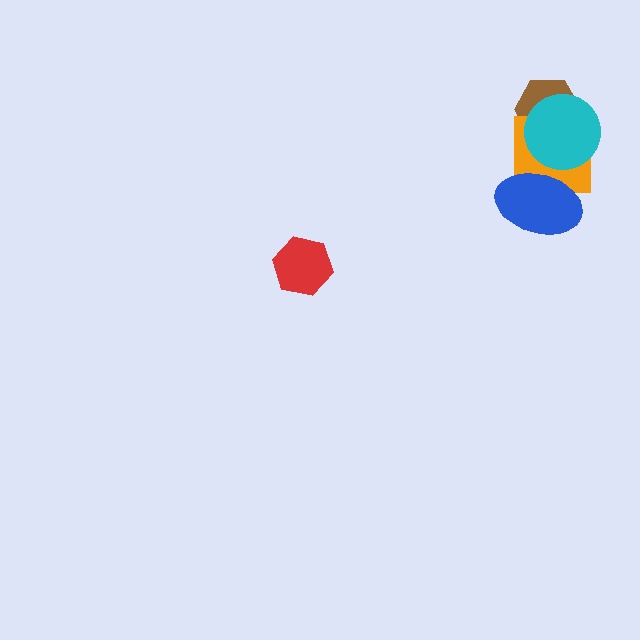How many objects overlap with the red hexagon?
0 objects overlap with the red hexagon.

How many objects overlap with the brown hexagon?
2 objects overlap with the brown hexagon.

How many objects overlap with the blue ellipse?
1 object overlaps with the blue ellipse.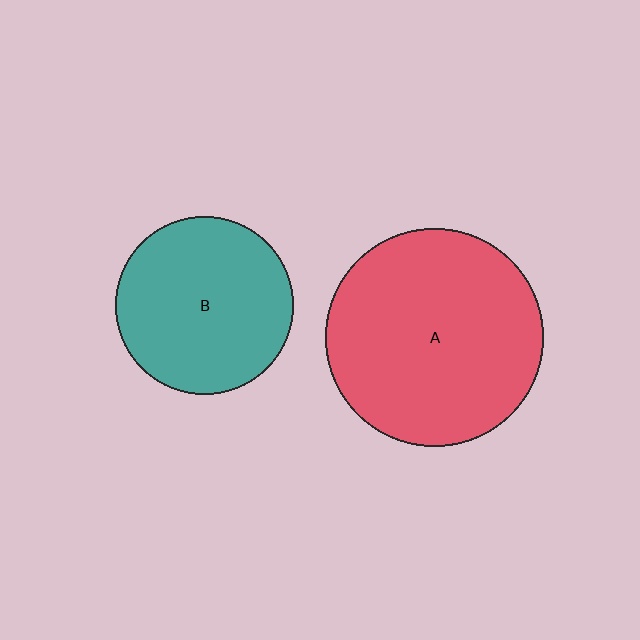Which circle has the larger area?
Circle A (red).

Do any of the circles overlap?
No, none of the circles overlap.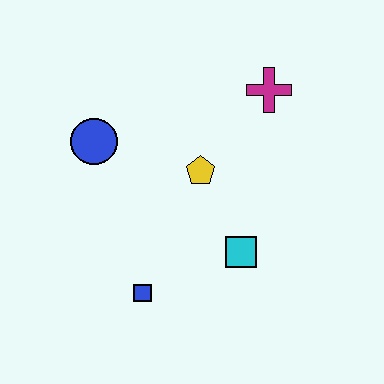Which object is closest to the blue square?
The cyan square is closest to the blue square.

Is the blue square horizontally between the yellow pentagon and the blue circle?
Yes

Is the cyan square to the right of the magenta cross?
No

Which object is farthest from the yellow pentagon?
The blue square is farthest from the yellow pentagon.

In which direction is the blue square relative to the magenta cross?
The blue square is below the magenta cross.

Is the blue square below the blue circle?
Yes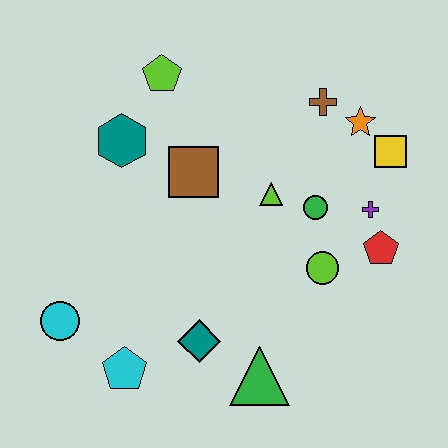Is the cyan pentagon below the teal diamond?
Yes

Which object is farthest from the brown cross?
The cyan circle is farthest from the brown cross.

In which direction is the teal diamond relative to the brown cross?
The teal diamond is below the brown cross.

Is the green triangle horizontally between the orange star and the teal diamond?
Yes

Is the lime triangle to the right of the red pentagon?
No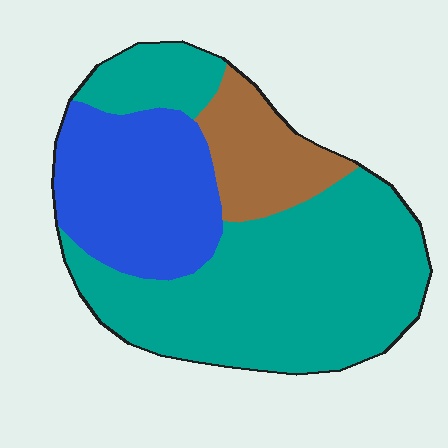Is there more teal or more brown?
Teal.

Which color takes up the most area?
Teal, at roughly 60%.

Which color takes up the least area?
Brown, at roughly 15%.